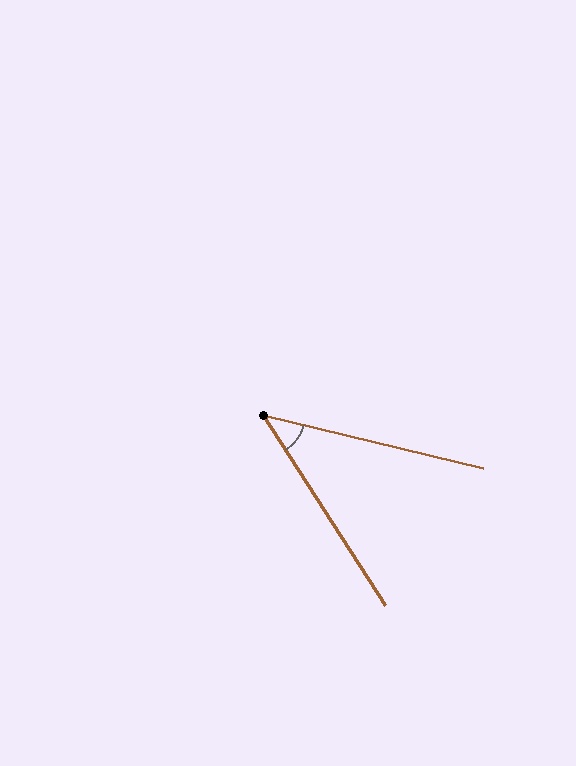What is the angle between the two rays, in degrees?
Approximately 44 degrees.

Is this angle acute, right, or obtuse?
It is acute.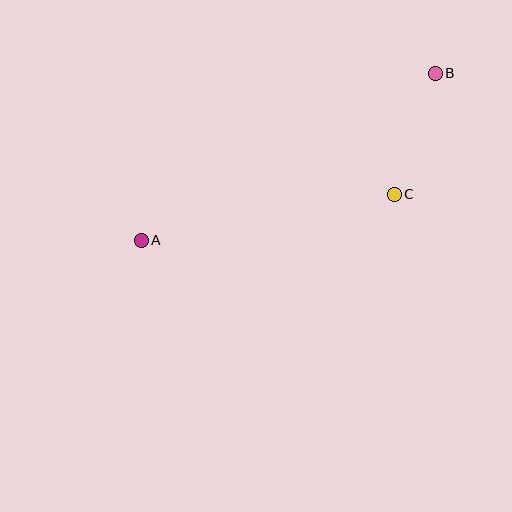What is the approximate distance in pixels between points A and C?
The distance between A and C is approximately 257 pixels.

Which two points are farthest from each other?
Points A and B are farthest from each other.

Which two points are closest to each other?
Points B and C are closest to each other.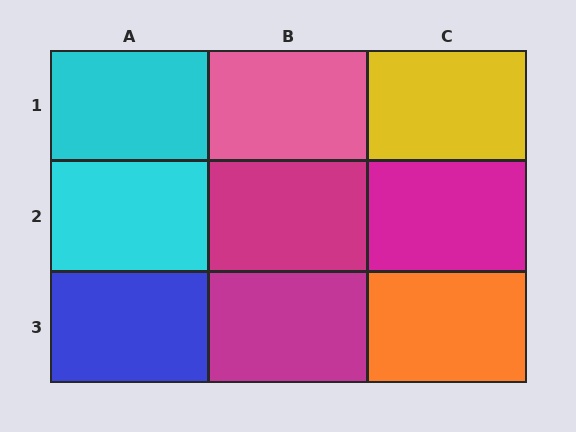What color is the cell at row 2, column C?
Magenta.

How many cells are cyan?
2 cells are cyan.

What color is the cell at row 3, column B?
Magenta.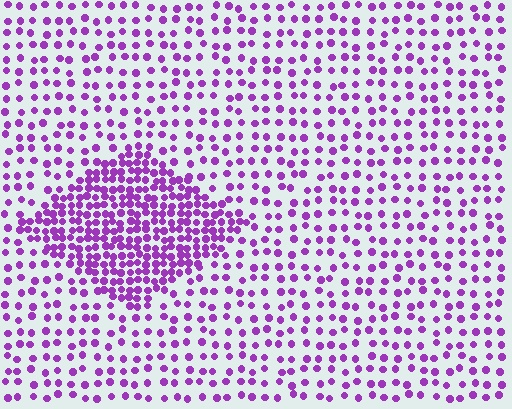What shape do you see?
I see a diamond.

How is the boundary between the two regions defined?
The boundary is defined by a change in element density (approximately 2.4x ratio). All elements are the same color, size, and shape.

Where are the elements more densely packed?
The elements are more densely packed inside the diamond boundary.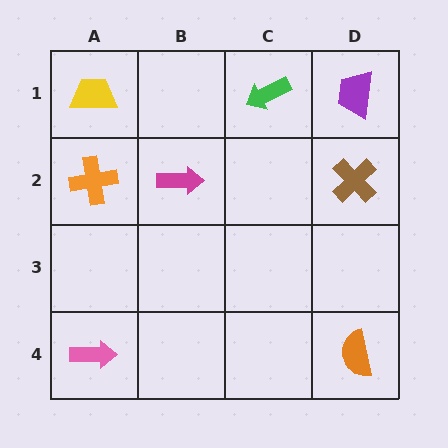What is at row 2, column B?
A magenta arrow.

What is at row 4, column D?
An orange semicircle.